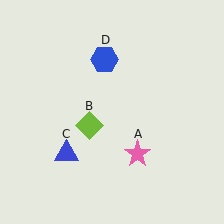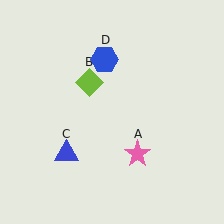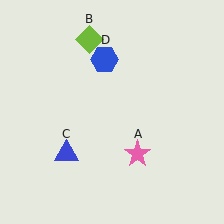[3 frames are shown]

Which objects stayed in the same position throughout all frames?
Pink star (object A) and blue triangle (object C) and blue hexagon (object D) remained stationary.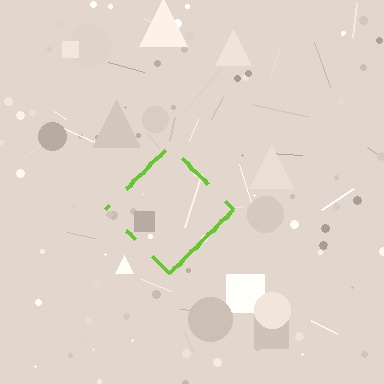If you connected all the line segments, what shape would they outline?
They would outline a diamond.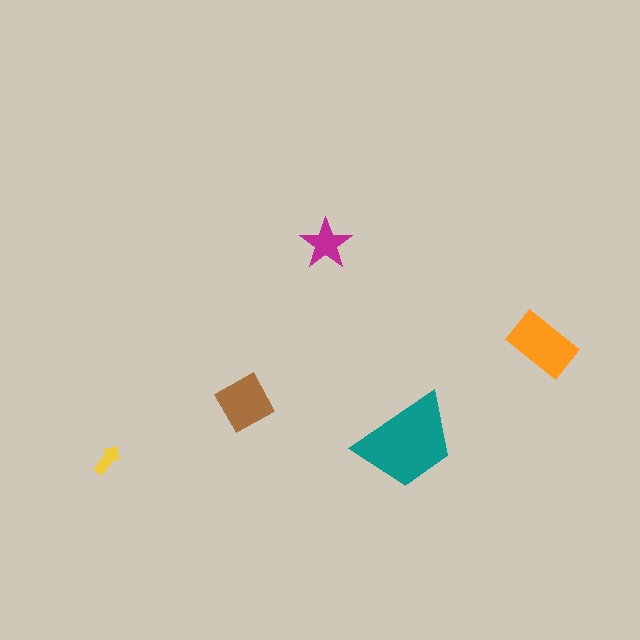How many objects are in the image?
There are 5 objects in the image.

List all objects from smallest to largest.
The yellow arrow, the magenta star, the brown diamond, the orange rectangle, the teal trapezoid.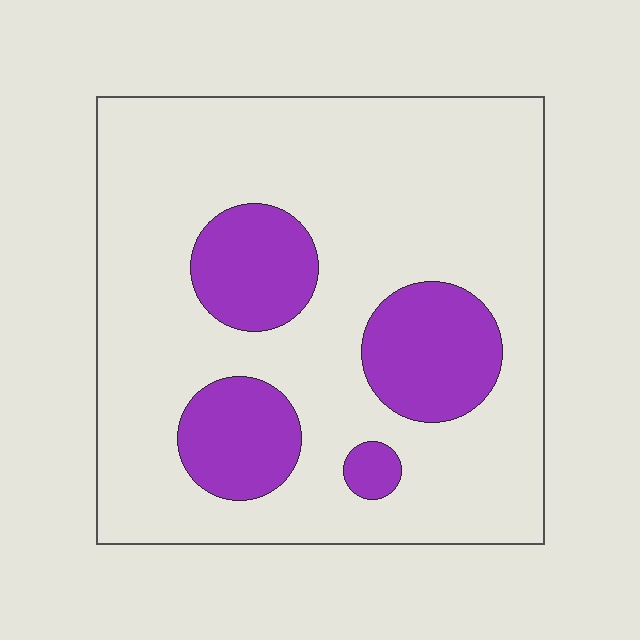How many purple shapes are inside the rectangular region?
4.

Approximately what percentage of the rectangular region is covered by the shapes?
Approximately 20%.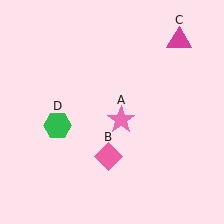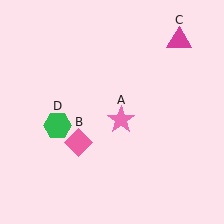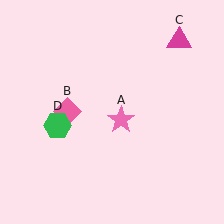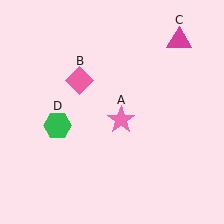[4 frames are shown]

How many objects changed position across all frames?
1 object changed position: pink diamond (object B).